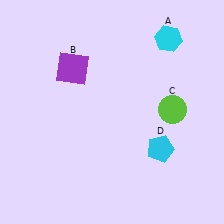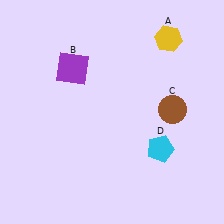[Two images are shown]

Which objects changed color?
A changed from cyan to yellow. C changed from lime to brown.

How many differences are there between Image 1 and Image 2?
There are 2 differences between the two images.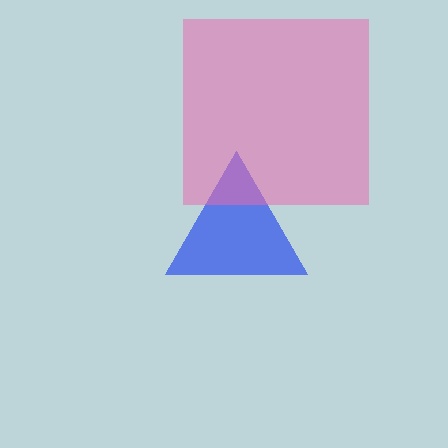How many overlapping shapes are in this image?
There are 2 overlapping shapes in the image.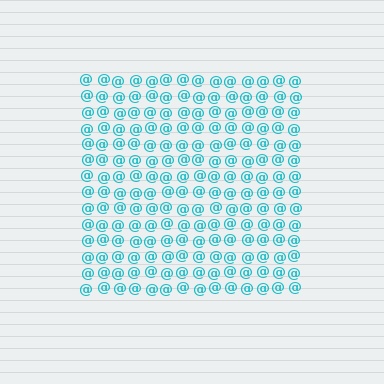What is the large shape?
The large shape is a square.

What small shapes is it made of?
It is made of small at signs.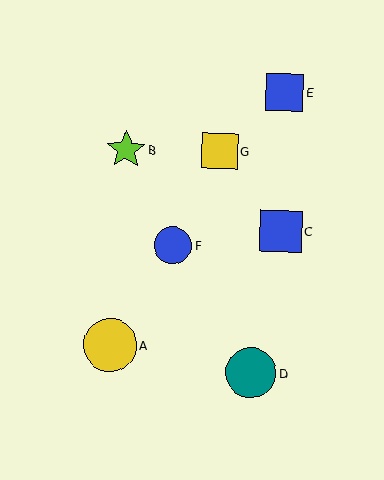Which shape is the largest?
The yellow circle (labeled A) is the largest.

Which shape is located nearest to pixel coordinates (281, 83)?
The blue square (labeled E) at (285, 92) is nearest to that location.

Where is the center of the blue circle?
The center of the blue circle is at (173, 245).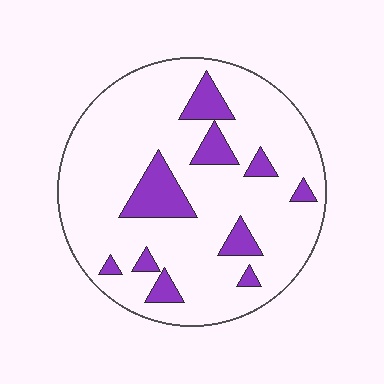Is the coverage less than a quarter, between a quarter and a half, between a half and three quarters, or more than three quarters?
Less than a quarter.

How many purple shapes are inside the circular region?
10.